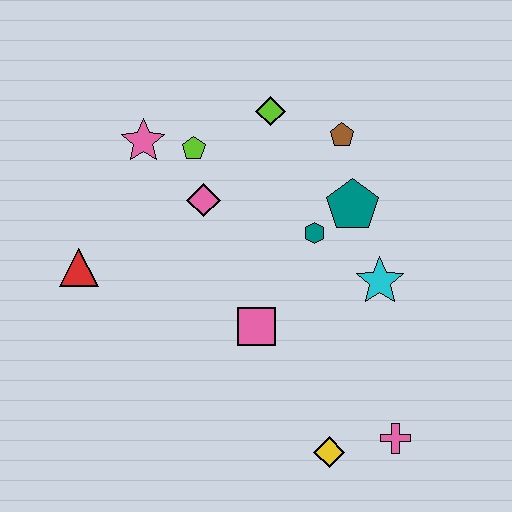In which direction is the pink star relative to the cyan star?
The pink star is to the left of the cyan star.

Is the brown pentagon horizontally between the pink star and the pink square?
No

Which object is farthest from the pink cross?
The pink star is farthest from the pink cross.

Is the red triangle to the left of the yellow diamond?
Yes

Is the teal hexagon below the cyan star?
No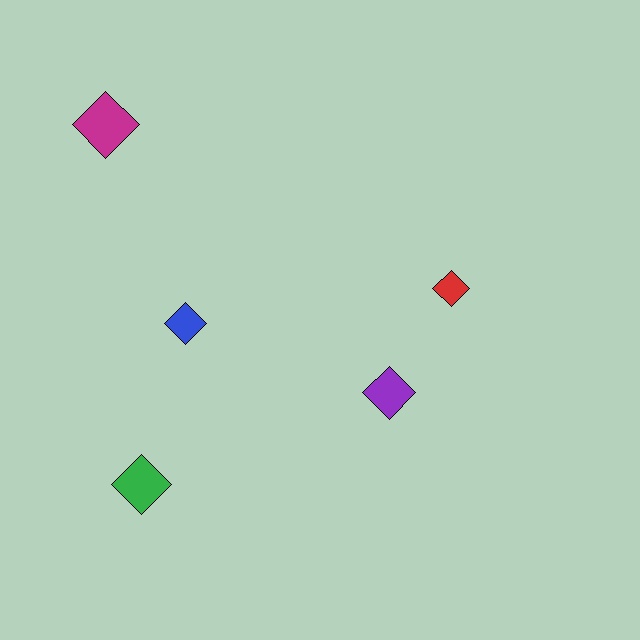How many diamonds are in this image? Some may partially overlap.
There are 5 diamonds.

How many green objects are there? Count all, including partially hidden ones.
There is 1 green object.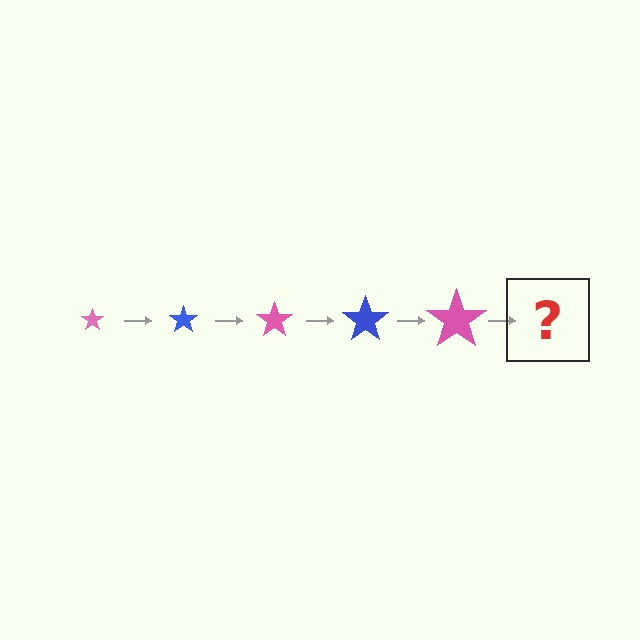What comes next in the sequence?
The next element should be a blue star, larger than the previous one.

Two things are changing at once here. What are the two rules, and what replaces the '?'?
The two rules are that the star grows larger each step and the color cycles through pink and blue. The '?' should be a blue star, larger than the previous one.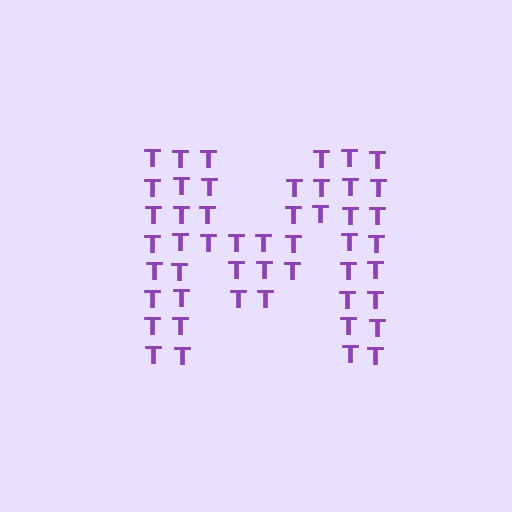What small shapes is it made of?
It is made of small letter T's.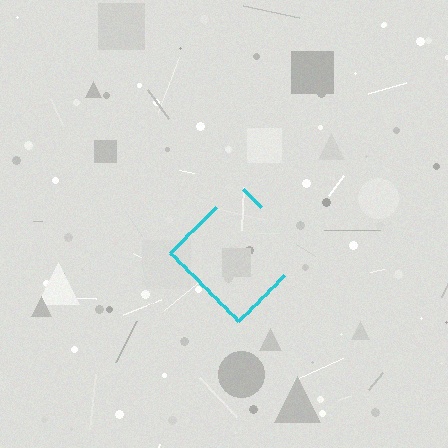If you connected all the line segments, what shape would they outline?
They would outline a diamond.